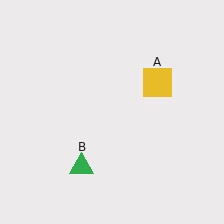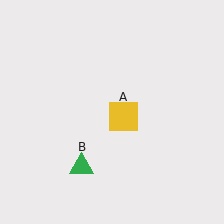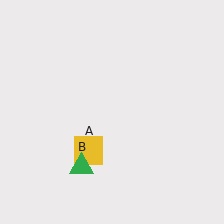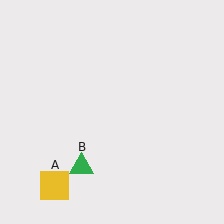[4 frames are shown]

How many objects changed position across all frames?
1 object changed position: yellow square (object A).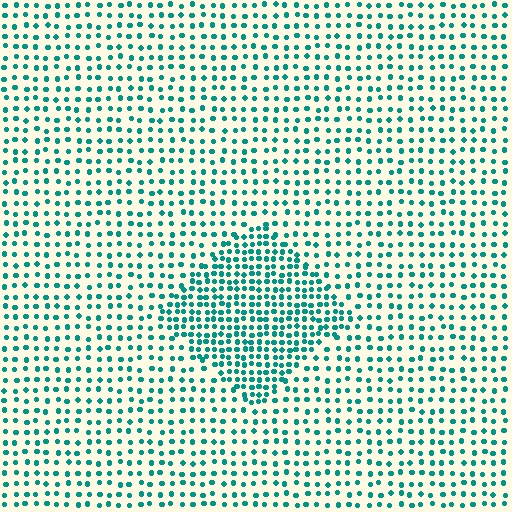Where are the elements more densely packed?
The elements are more densely packed inside the diamond boundary.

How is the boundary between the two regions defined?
The boundary is defined by a change in element density (approximately 1.9x ratio). All elements are the same color, size, and shape.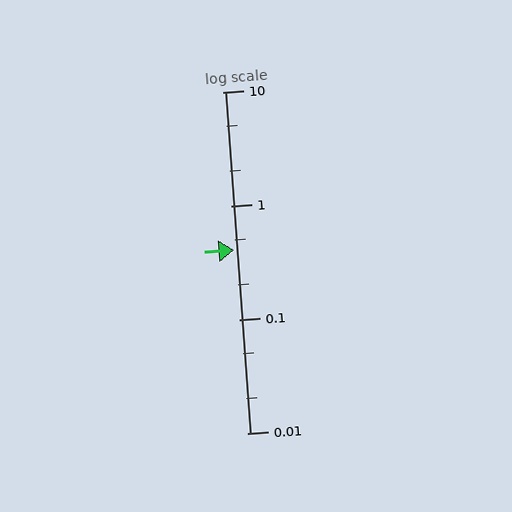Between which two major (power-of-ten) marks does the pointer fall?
The pointer is between 0.1 and 1.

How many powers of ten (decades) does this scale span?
The scale spans 3 decades, from 0.01 to 10.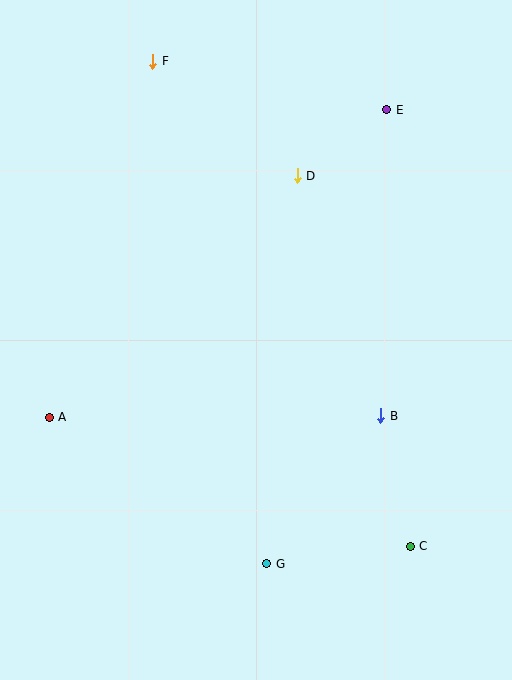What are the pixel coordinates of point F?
Point F is at (153, 61).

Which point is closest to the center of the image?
Point B at (381, 416) is closest to the center.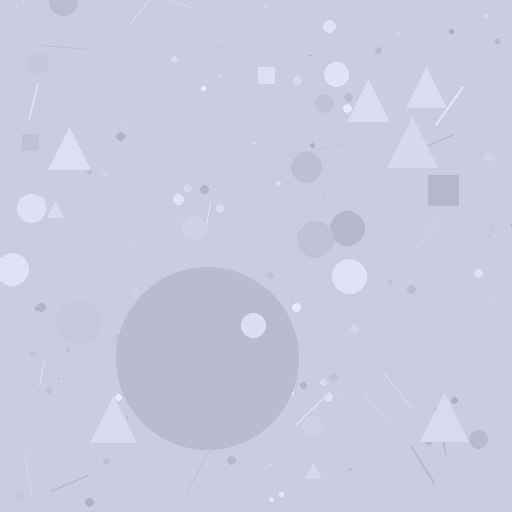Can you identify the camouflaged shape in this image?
The camouflaged shape is a circle.